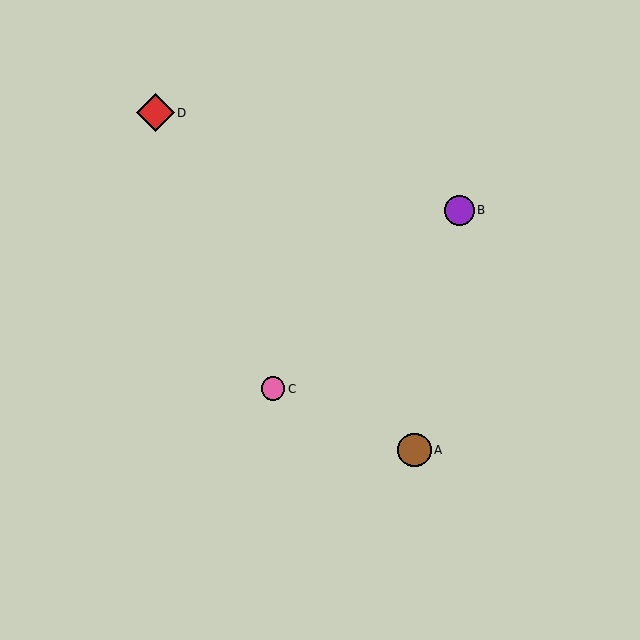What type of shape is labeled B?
Shape B is a purple circle.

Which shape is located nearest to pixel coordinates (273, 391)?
The pink circle (labeled C) at (273, 389) is nearest to that location.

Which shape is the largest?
The red diamond (labeled D) is the largest.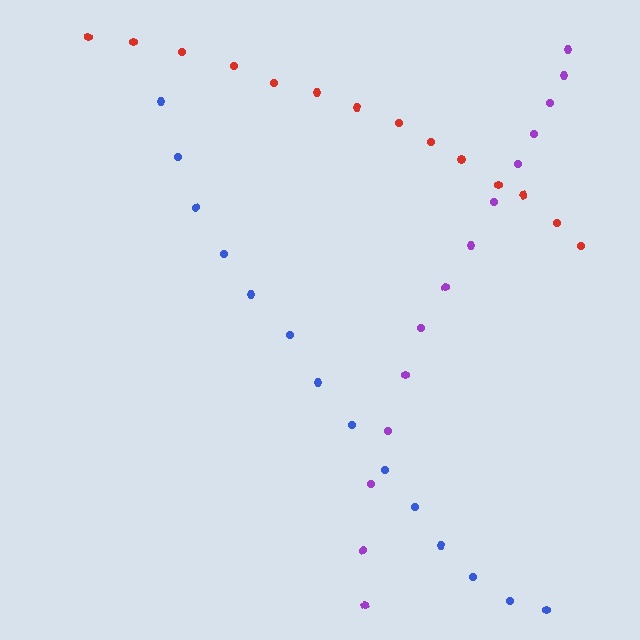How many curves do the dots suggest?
There are 3 distinct paths.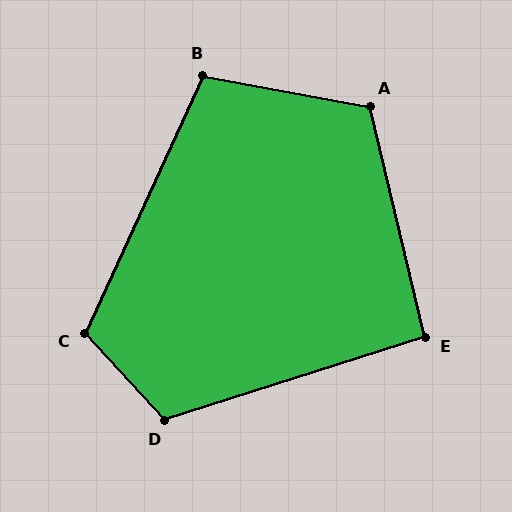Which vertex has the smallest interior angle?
E, at approximately 94 degrees.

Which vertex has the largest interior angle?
D, at approximately 115 degrees.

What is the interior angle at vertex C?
Approximately 113 degrees (obtuse).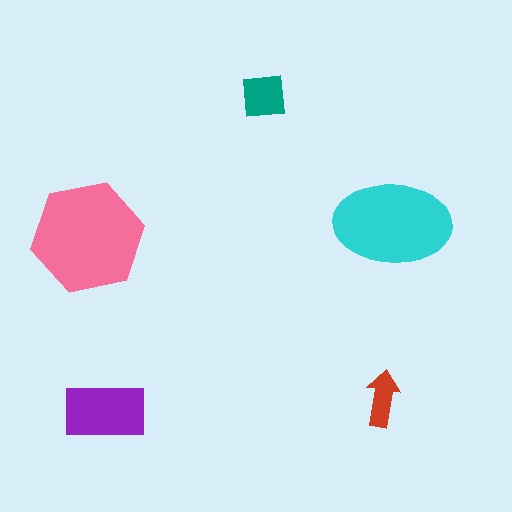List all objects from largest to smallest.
The pink hexagon, the cyan ellipse, the purple rectangle, the teal square, the red arrow.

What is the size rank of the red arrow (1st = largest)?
5th.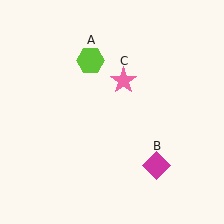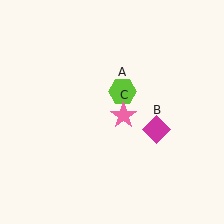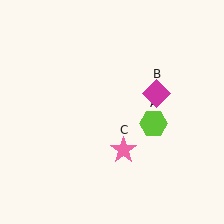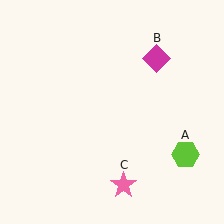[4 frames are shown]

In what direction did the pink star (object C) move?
The pink star (object C) moved down.